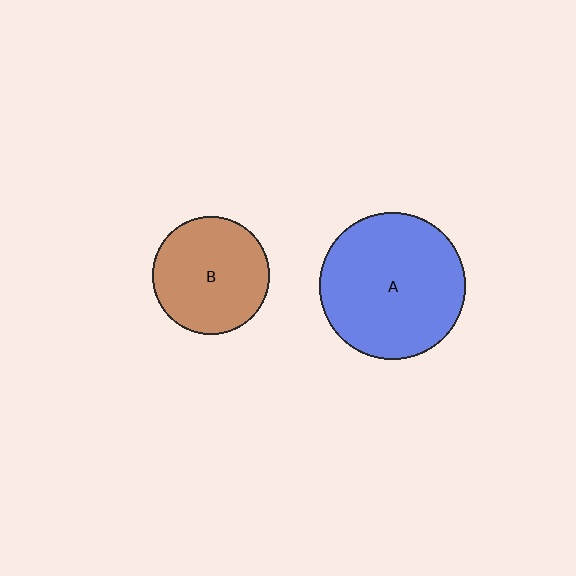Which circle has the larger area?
Circle A (blue).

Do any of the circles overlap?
No, none of the circles overlap.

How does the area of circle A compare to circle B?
Approximately 1.5 times.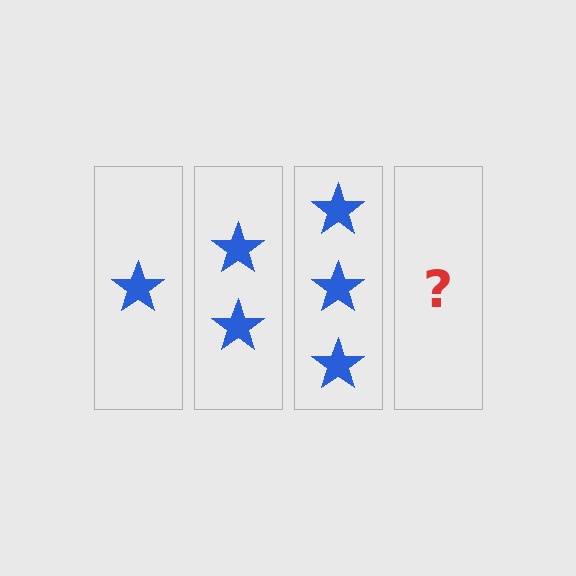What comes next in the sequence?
The next element should be 4 stars.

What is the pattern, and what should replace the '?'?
The pattern is that each step adds one more star. The '?' should be 4 stars.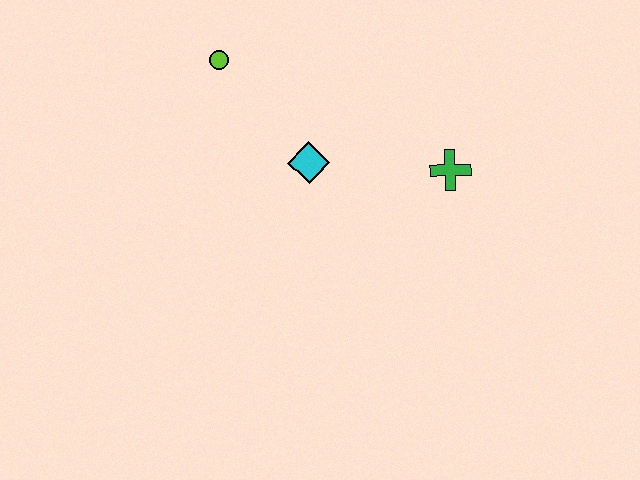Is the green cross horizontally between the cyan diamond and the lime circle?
No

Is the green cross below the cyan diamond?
Yes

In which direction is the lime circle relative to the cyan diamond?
The lime circle is above the cyan diamond.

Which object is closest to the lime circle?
The cyan diamond is closest to the lime circle.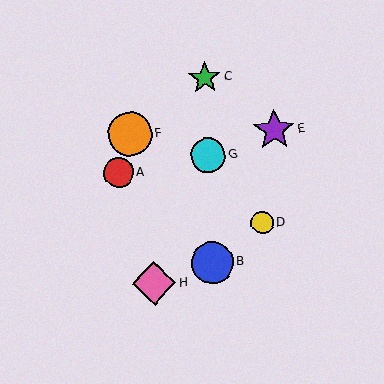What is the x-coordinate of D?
Object D is at x≈262.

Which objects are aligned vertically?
Objects B, C, G are aligned vertically.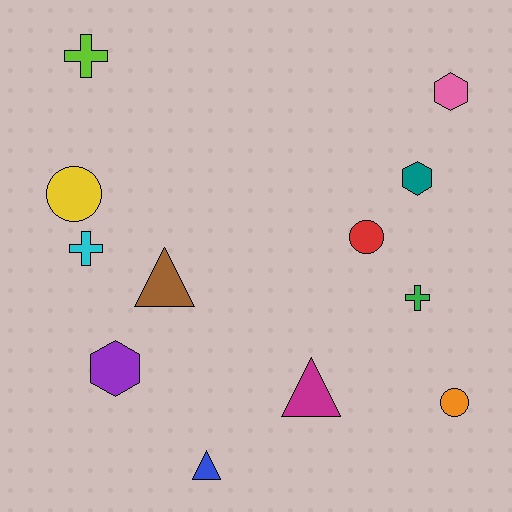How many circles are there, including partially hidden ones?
There are 3 circles.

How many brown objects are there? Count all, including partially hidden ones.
There is 1 brown object.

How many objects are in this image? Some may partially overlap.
There are 12 objects.